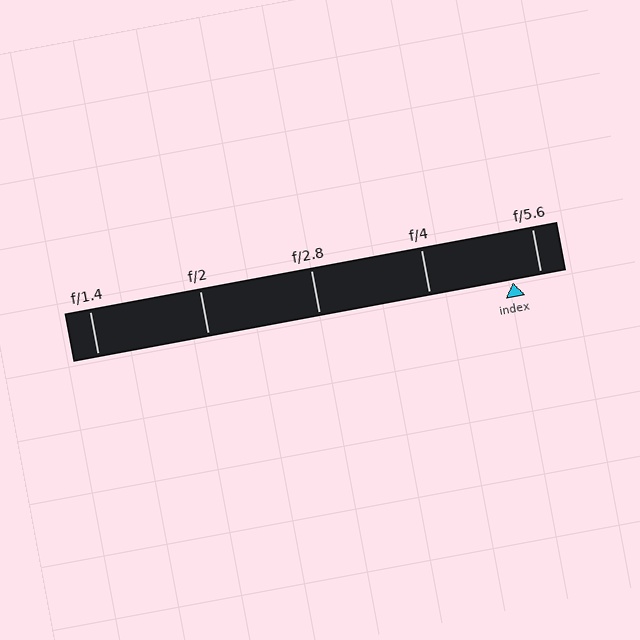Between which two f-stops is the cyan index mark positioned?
The index mark is between f/4 and f/5.6.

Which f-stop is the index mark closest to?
The index mark is closest to f/5.6.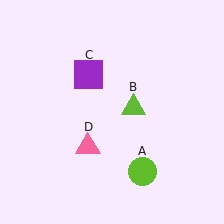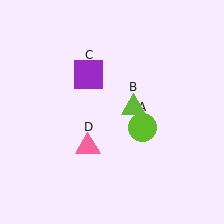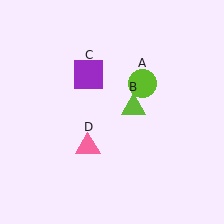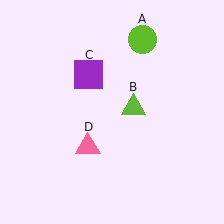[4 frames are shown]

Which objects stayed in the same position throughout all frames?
Lime triangle (object B) and purple square (object C) and pink triangle (object D) remained stationary.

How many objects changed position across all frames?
1 object changed position: lime circle (object A).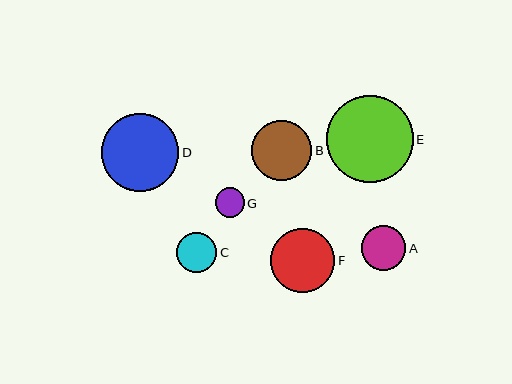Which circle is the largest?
Circle E is the largest with a size of approximately 87 pixels.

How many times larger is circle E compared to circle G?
Circle E is approximately 3.0 times the size of circle G.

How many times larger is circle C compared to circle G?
Circle C is approximately 1.4 times the size of circle G.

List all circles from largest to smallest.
From largest to smallest: E, D, F, B, A, C, G.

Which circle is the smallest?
Circle G is the smallest with a size of approximately 29 pixels.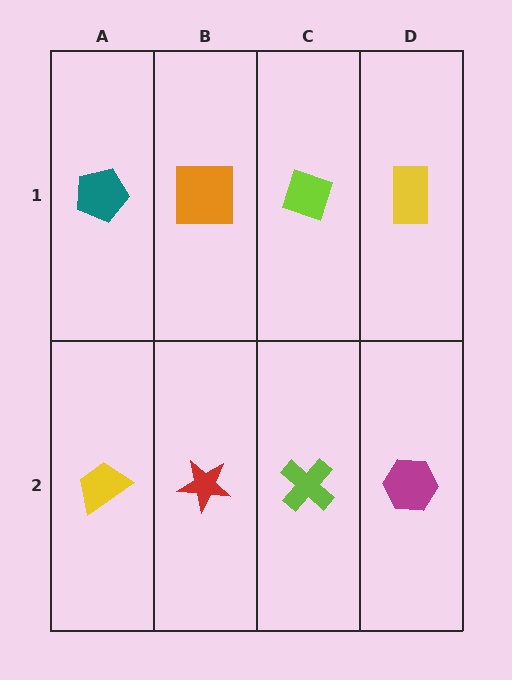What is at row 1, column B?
An orange square.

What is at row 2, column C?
A lime cross.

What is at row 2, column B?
A red star.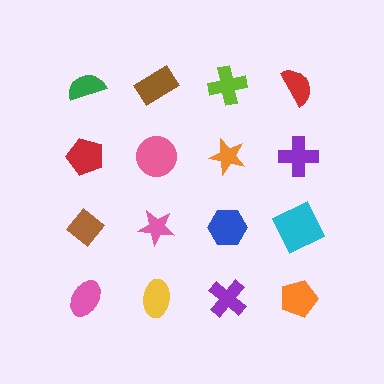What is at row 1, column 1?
A green semicircle.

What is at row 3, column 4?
A cyan square.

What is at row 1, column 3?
A lime cross.